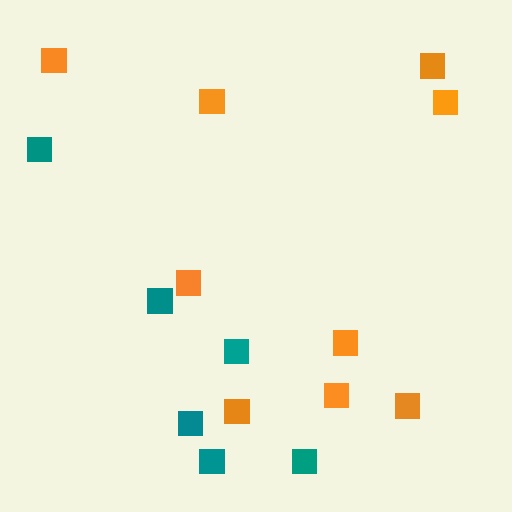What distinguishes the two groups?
There are 2 groups: one group of orange squares (9) and one group of teal squares (6).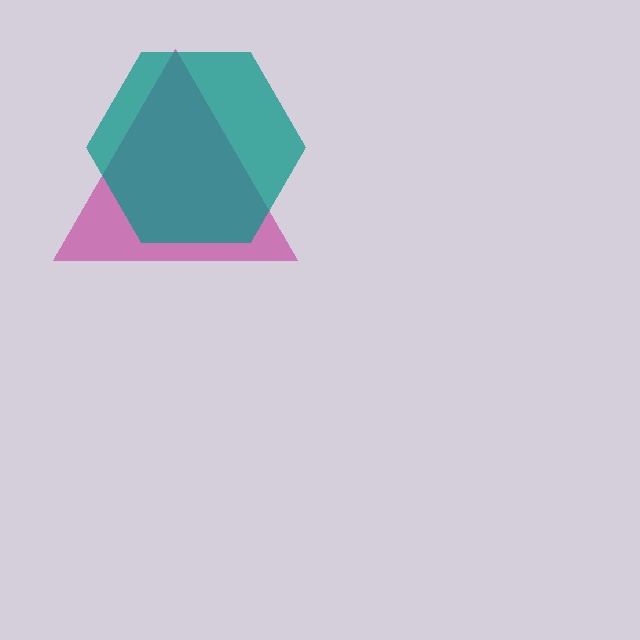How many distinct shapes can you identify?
There are 2 distinct shapes: a magenta triangle, a teal hexagon.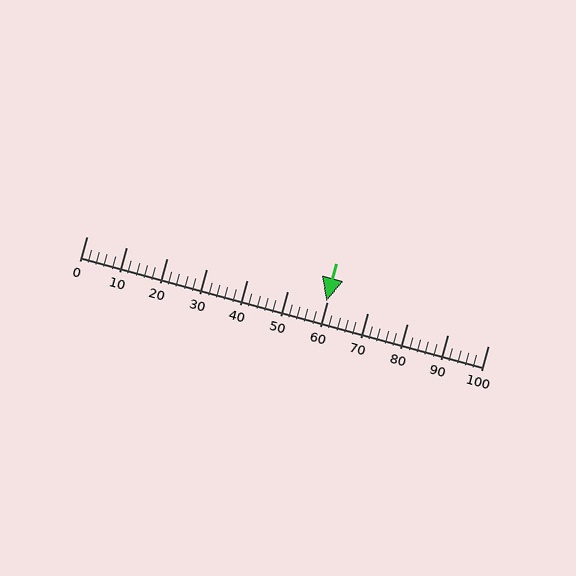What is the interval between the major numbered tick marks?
The major tick marks are spaced 10 units apart.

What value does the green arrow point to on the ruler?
The green arrow points to approximately 60.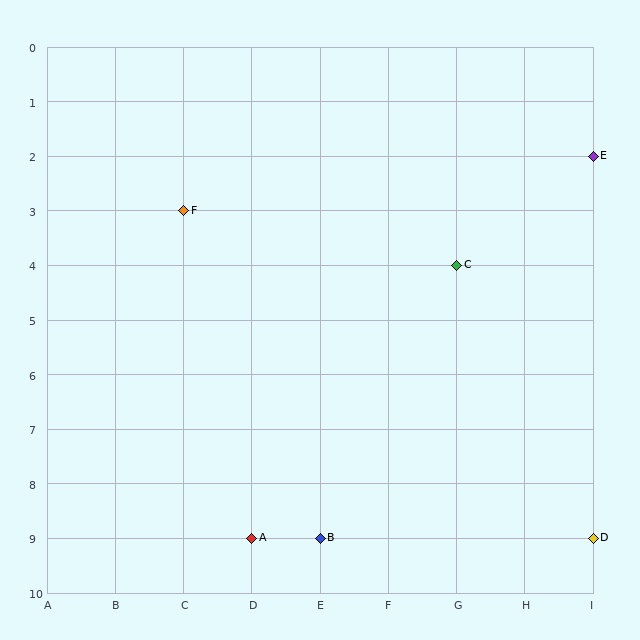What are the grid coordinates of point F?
Point F is at grid coordinates (C, 3).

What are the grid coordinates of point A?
Point A is at grid coordinates (D, 9).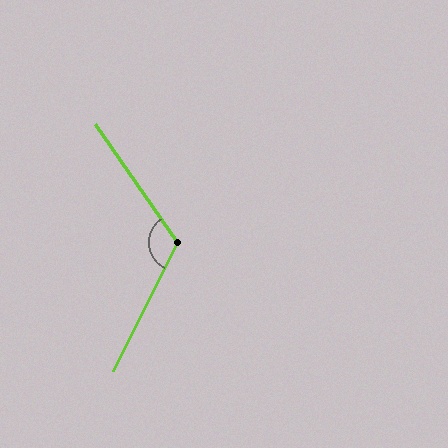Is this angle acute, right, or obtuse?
It is obtuse.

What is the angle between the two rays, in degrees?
Approximately 119 degrees.